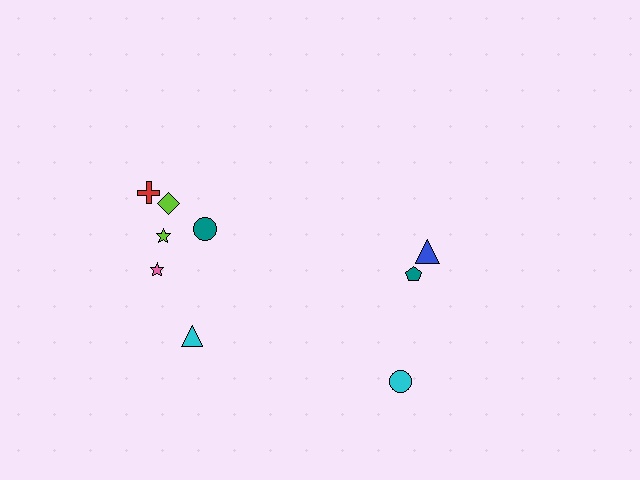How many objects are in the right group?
There are 3 objects.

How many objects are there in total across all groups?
There are 9 objects.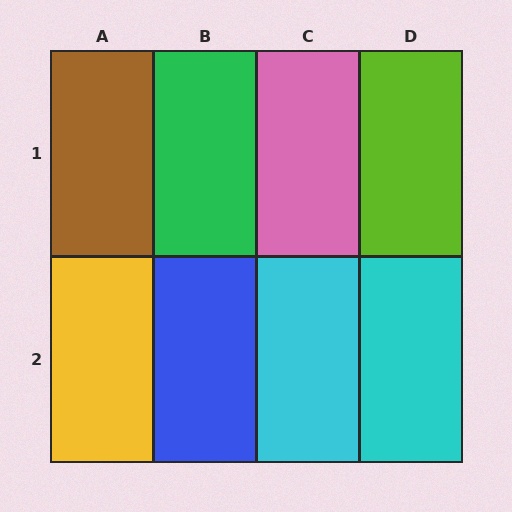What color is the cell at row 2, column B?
Blue.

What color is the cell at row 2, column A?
Yellow.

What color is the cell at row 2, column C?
Cyan.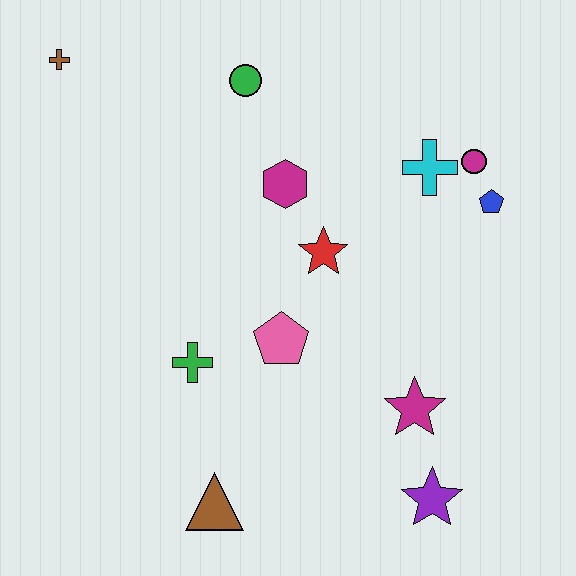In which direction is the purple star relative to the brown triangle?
The purple star is to the right of the brown triangle.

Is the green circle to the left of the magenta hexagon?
Yes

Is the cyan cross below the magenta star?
No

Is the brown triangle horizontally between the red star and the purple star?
No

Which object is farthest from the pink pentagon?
The brown cross is farthest from the pink pentagon.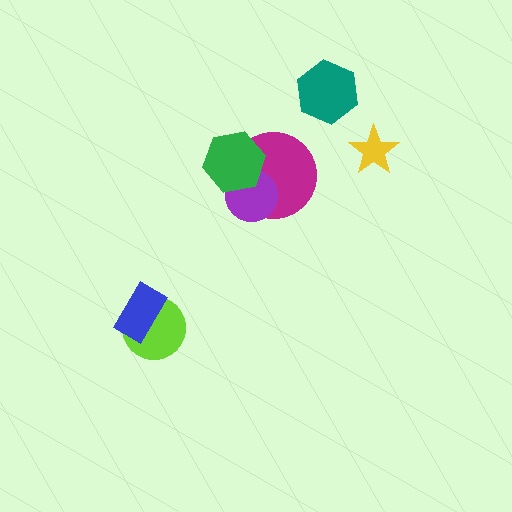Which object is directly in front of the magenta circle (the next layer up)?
The purple circle is directly in front of the magenta circle.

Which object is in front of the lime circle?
The blue rectangle is in front of the lime circle.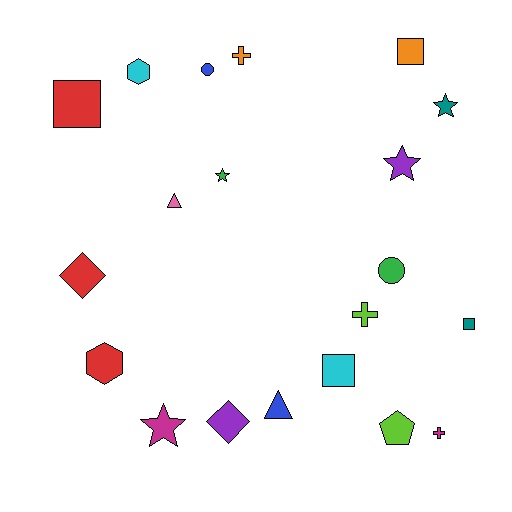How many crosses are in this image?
There are 3 crosses.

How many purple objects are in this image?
There are 2 purple objects.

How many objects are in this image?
There are 20 objects.